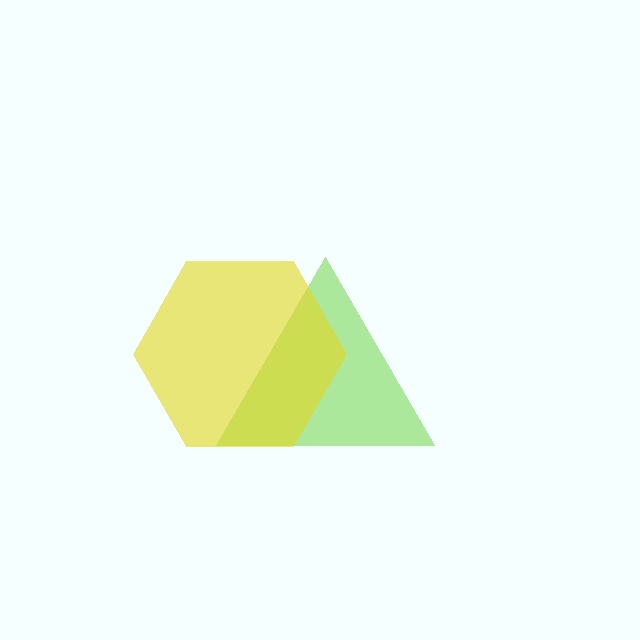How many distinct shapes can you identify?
There are 2 distinct shapes: a lime triangle, a yellow hexagon.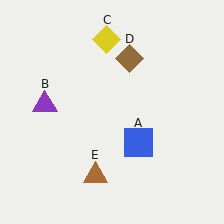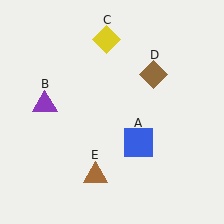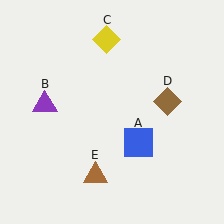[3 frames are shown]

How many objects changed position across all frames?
1 object changed position: brown diamond (object D).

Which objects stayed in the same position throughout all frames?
Blue square (object A) and purple triangle (object B) and yellow diamond (object C) and brown triangle (object E) remained stationary.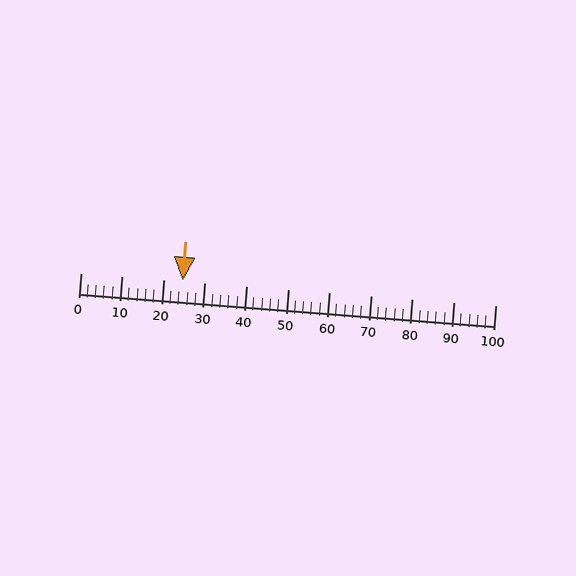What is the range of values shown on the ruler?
The ruler shows values from 0 to 100.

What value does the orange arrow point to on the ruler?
The orange arrow points to approximately 25.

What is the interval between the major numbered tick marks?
The major tick marks are spaced 10 units apart.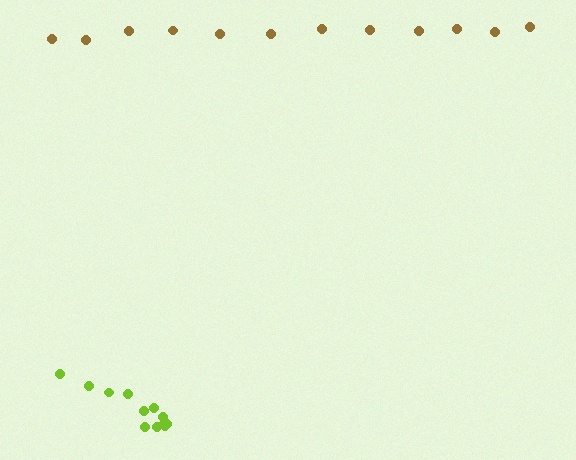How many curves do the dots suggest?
There are 2 distinct paths.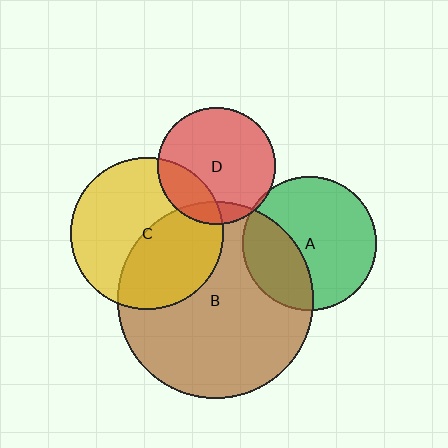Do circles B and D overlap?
Yes.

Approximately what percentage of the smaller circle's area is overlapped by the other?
Approximately 10%.